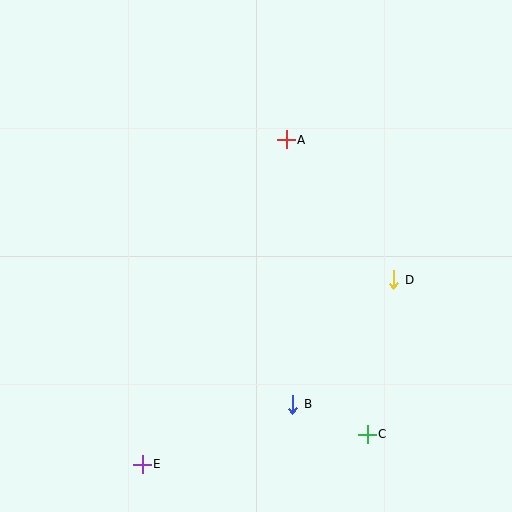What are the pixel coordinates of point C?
Point C is at (367, 434).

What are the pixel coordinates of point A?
Point A is at (286, 140).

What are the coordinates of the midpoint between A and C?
The midpoint between A and C is at (327, 287).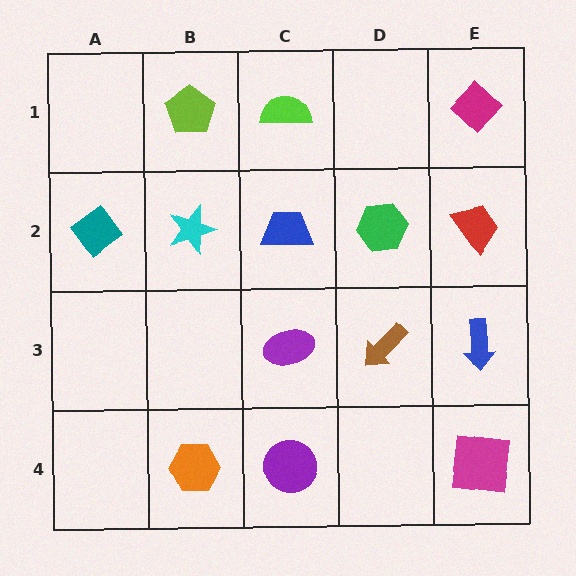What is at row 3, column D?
A brown arrow.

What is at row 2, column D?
A green hexagon.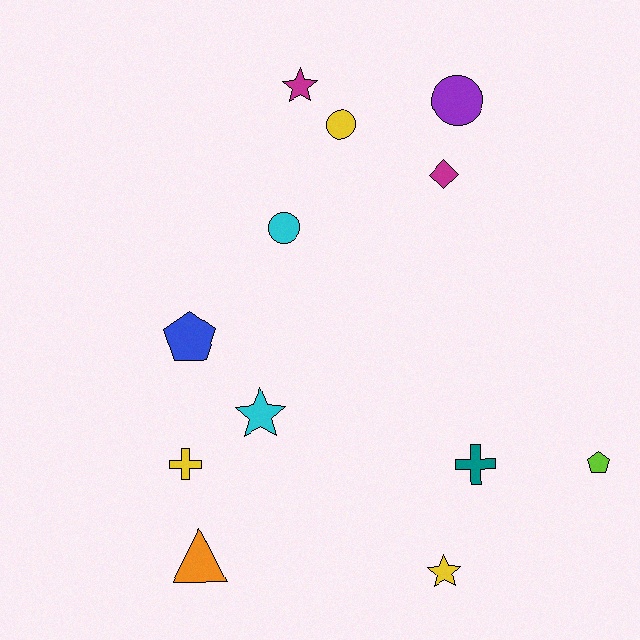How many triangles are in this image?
There is 1 triangle.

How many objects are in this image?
There are 12 objects.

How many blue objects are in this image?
There is 1 blue object.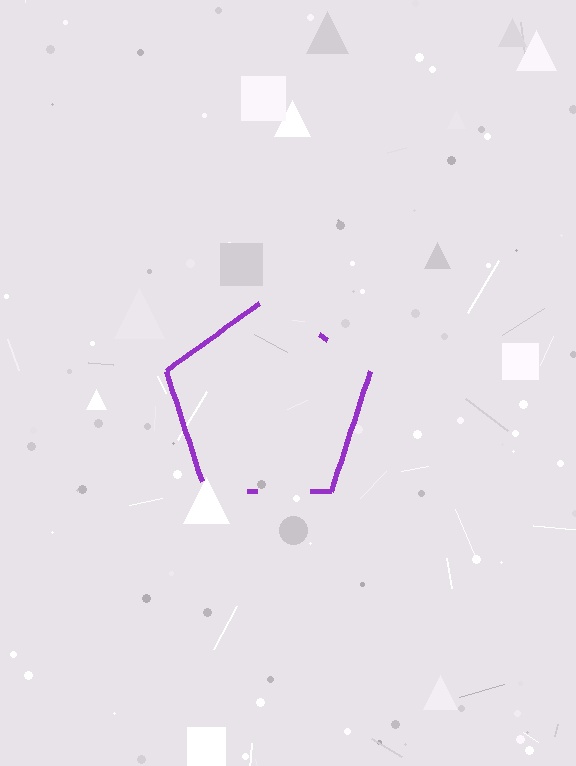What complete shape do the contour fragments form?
The contour fragments form a pentagon.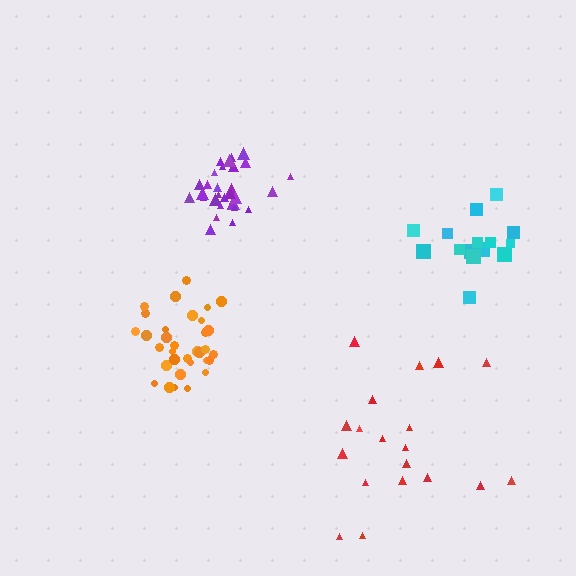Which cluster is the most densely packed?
Purple.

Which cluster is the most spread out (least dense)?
Red.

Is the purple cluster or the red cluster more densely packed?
Purple.